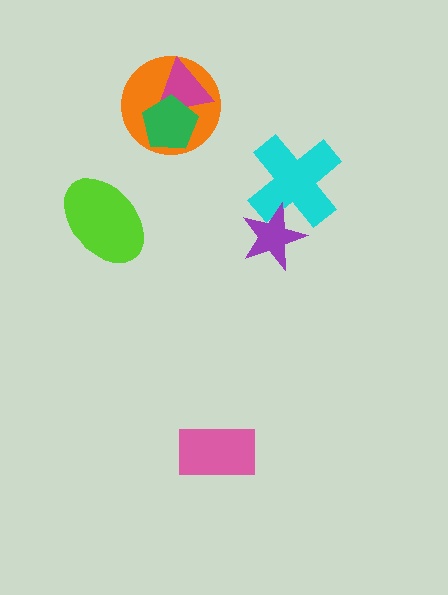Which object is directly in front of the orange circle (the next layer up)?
The magenta triangle is directly in front of the orange circle.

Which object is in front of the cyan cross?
The purple star is in front of the cyan cross.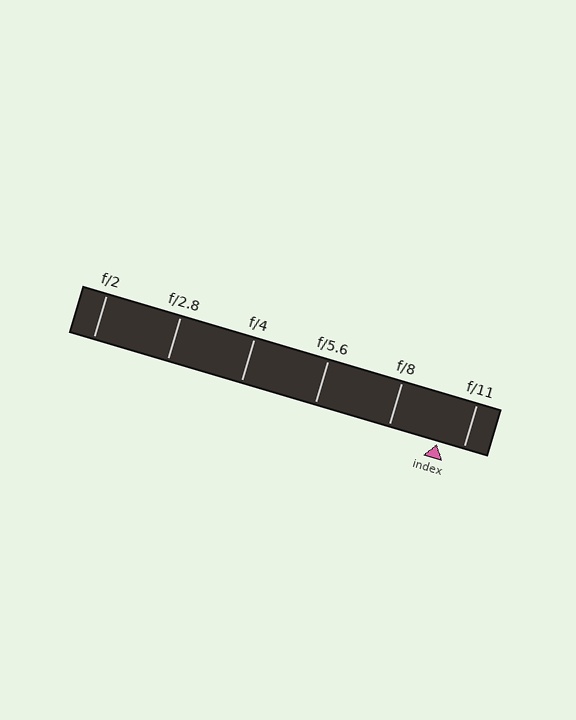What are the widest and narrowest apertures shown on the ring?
The widest aperture shown is f/2 and the narrowest is f/11.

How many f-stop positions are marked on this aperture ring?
There are 6 f-stop positions marked.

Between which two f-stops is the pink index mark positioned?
The index mark is between f/8 and f/11.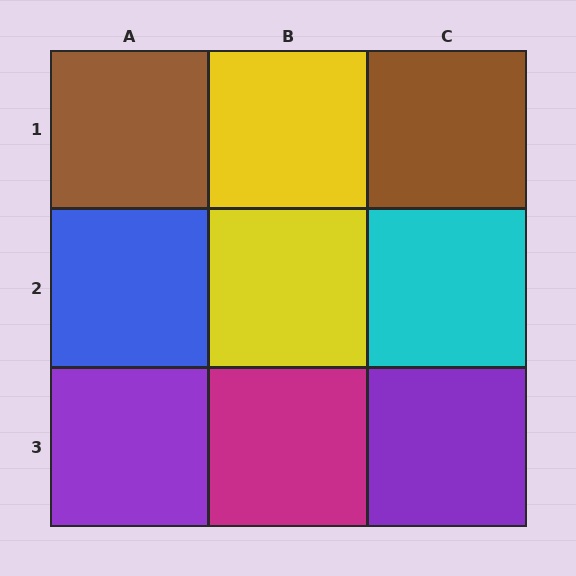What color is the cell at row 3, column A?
Purple.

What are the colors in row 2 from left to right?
Blue, yellow, cyan.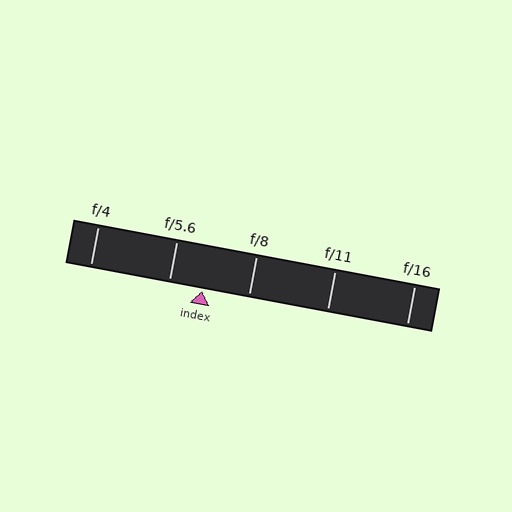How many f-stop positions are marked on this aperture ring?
There are 5 f-stop positions marked.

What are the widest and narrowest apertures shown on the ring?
The widest aperture shown is f/4 and the narrowest is f/16.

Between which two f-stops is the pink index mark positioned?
The index mark is between f/5.6 and f/8.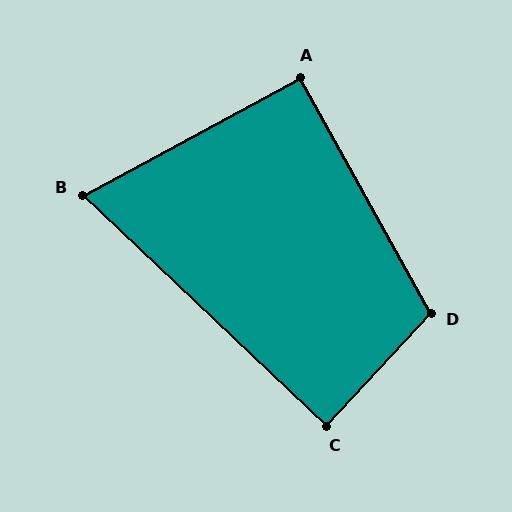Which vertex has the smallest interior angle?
B, at approximately 72 degrees.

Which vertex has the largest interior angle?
D, at approximately 108 degrees.